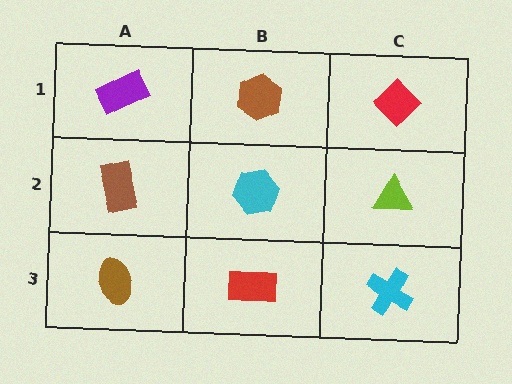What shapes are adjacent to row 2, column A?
A purple rectangle (row 1, column A), a brown ellipse (row 3, column A), a cyan hexagon (row 2, column B).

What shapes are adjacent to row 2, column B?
A brown hexagon (row 1, column B), a red rectangle (row 3, column B), a brown rectangle (row 2, column A), a lime triangle (row 2, column C).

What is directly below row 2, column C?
A cyan cross.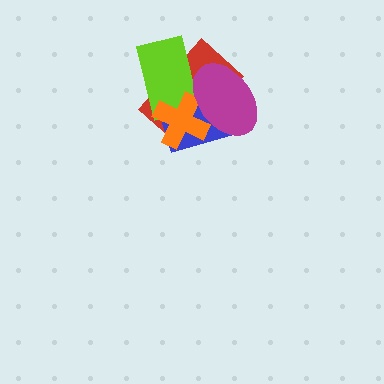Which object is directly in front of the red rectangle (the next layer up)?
The lime rectangle is directly in front of the red rectangle.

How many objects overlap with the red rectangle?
4 objects overlap with the red rectangle.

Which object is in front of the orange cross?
The magenta ellipse is in front of the orange cross.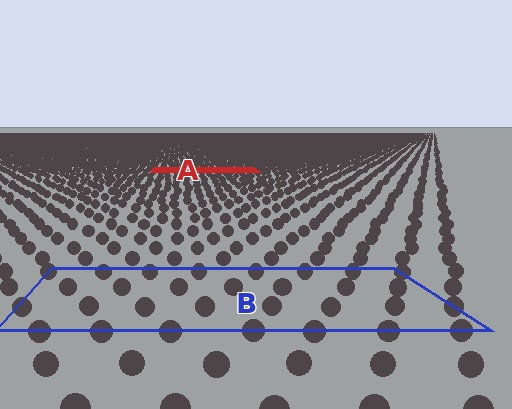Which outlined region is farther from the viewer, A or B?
Region A is farther from the viewer — the texture elements inside it appear smaller and more densely packed.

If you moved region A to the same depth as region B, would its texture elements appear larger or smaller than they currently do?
They would appear larger. At a closer depth, the same texture elements are projected at a bigger on-screen size.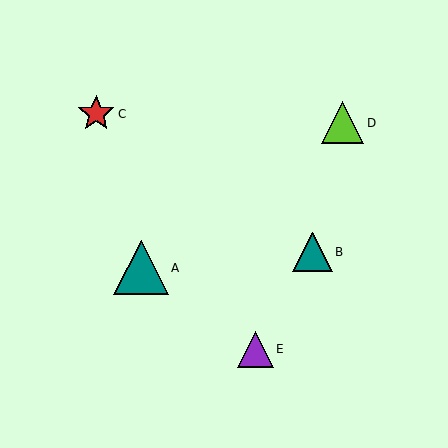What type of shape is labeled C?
Shape C is a red star.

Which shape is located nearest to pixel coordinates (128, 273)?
The teal triangle (labeled A) at (141, 268) is nearest to that location.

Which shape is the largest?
The teal triangle (labeled A) is the largest.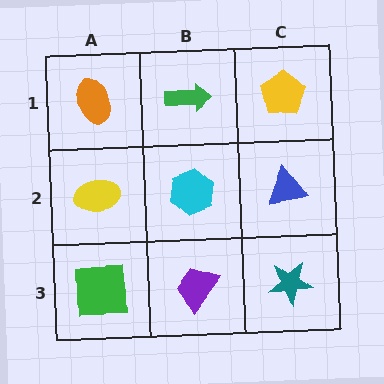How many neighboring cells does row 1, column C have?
2.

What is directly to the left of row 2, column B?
A yellow ellipse.